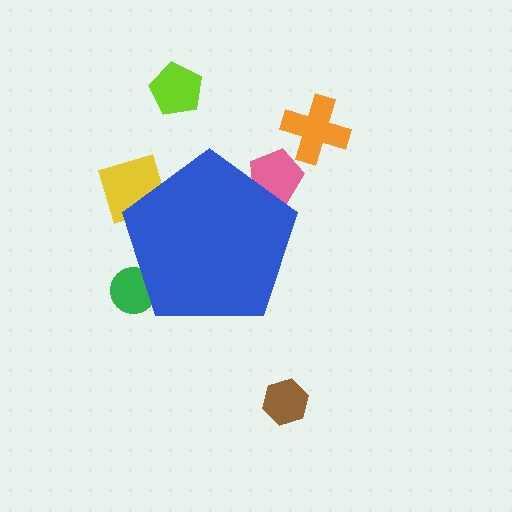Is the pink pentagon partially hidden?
Yes, the pink pentagon is partially hidden behind the blue pentagon.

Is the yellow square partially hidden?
Yes, the yellow square is partially hidden behind the blue pentagon.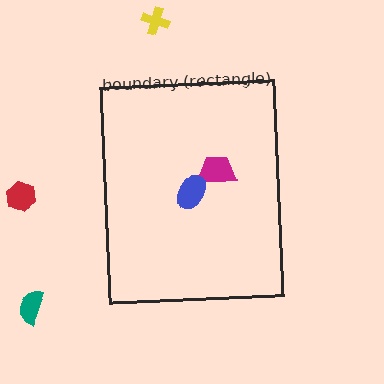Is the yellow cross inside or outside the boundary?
Outside.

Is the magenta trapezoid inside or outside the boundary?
Inside.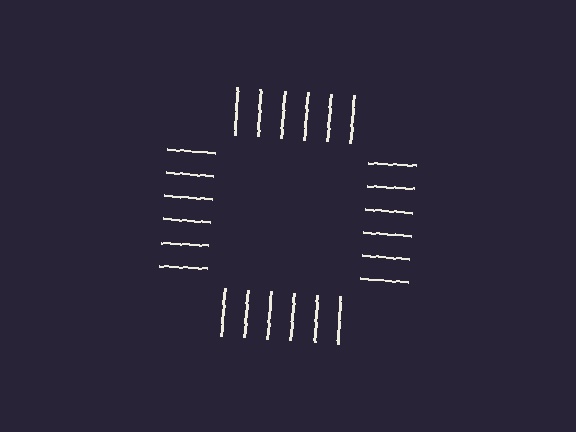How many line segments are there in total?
24 — 6 along each of the 4 edges.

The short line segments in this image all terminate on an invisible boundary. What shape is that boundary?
An illusory square — the line segments terminate on its edges but no continuous stroke is drawn.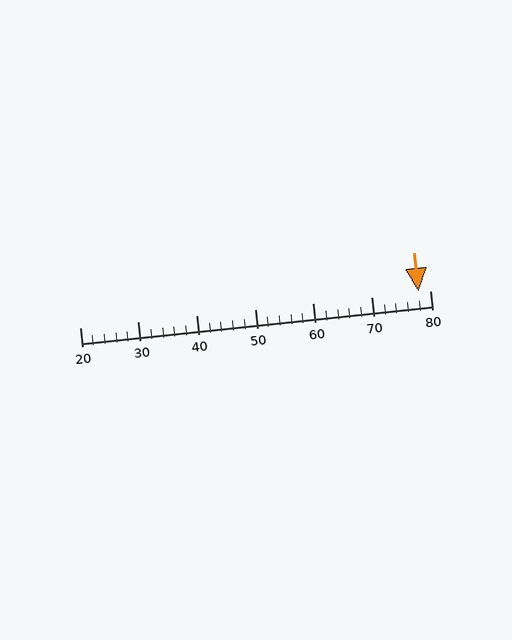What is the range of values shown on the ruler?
The ruler shows values from 20 to 80.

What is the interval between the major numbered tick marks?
The major tick marks are spaced 10 units apart.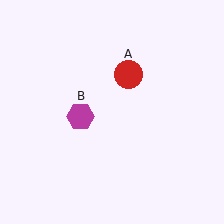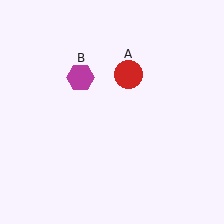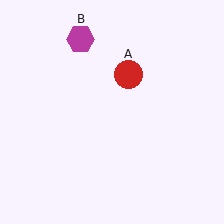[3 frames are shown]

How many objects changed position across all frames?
1 object changed position: magenta hexagon (object B).